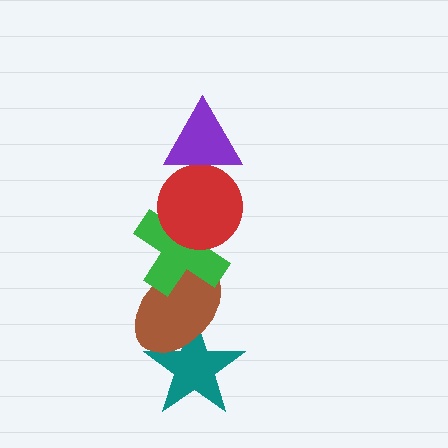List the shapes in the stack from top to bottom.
From top to bottom: the purple triangle, the red circle, the green cross, the brown ellipse, the teal star.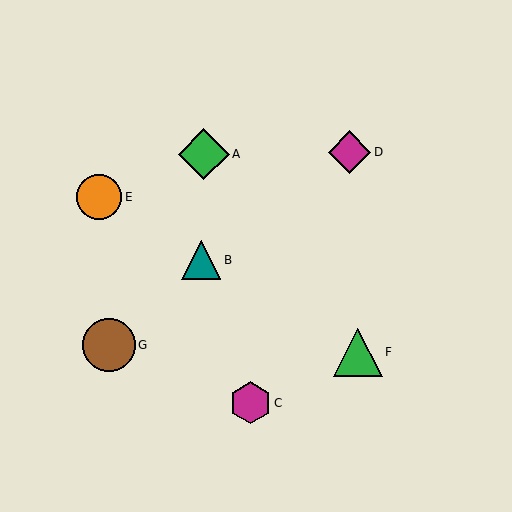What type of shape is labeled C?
Shape C is a magenta hexagon.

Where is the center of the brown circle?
The center of the brown circle is at (109, 345).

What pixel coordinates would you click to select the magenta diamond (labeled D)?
Click at (350, 152) to select the magenta diamond D.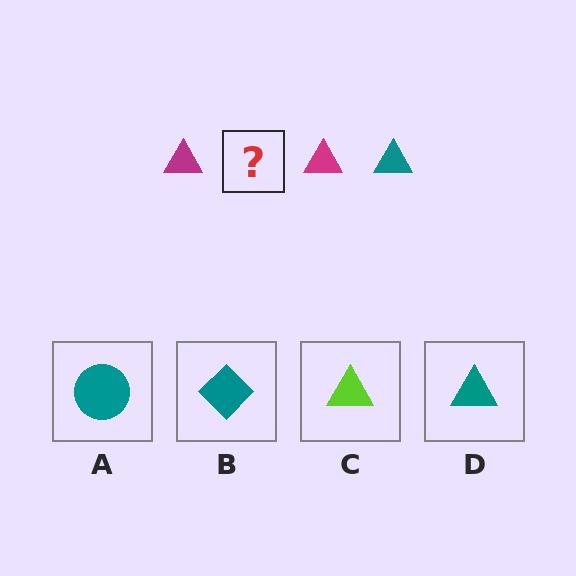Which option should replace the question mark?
Option D.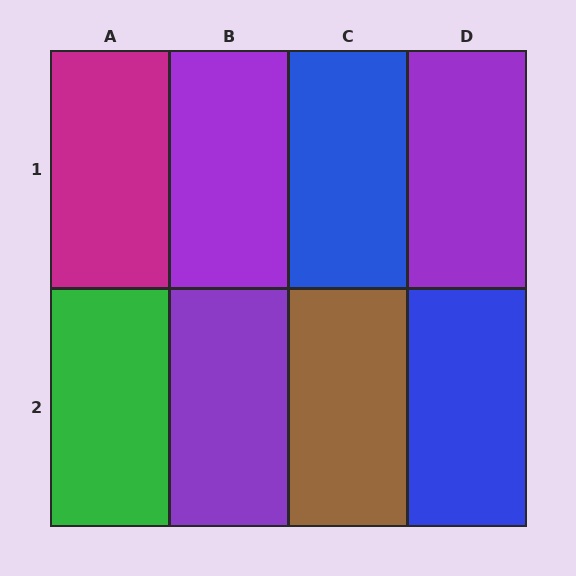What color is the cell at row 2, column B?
Purple.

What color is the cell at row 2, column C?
Brown.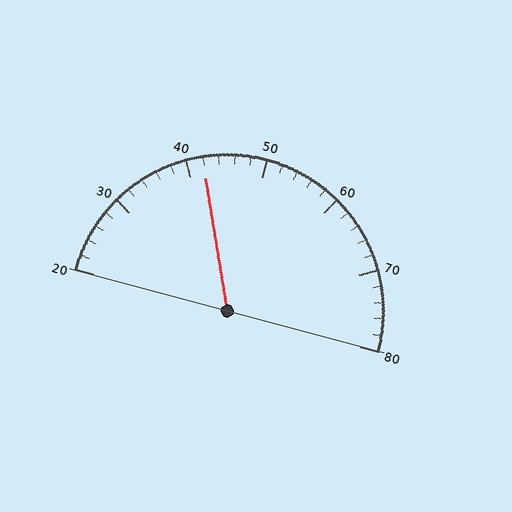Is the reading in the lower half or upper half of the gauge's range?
The reading is in the lower half of the range (20 to 80).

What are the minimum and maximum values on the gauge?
The gauge ranges from 20 to 80.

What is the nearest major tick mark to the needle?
The nearest major tick mark is 40.